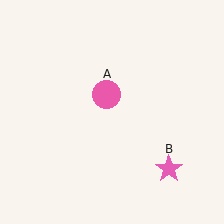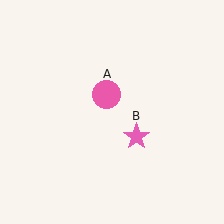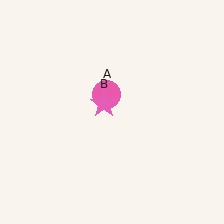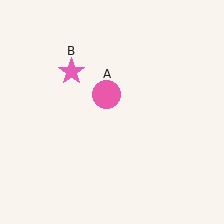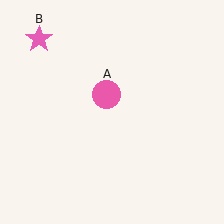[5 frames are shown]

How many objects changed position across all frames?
1 object changed position: pink star (object B).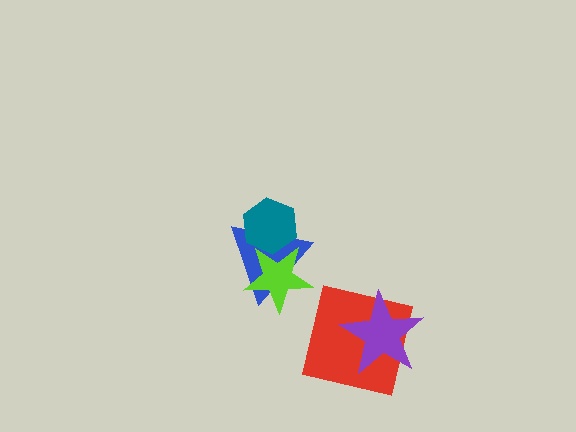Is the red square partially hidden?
Yes, it is partially covered by another shape.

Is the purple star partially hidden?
No, no other shape covers it.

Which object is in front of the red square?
The purple star is in front of the red square.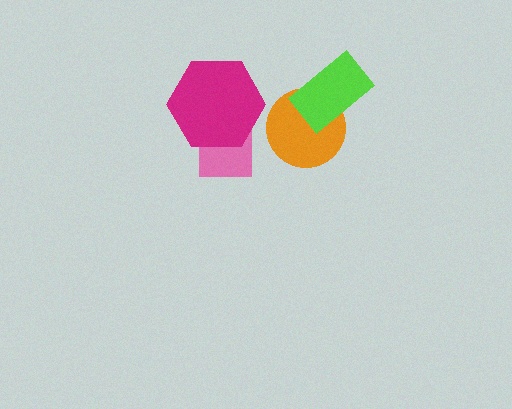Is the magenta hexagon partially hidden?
No, no other shape covers it.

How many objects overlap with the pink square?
1 object overlaps with the pink square.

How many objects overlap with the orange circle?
1 object overlaps with the orange circle.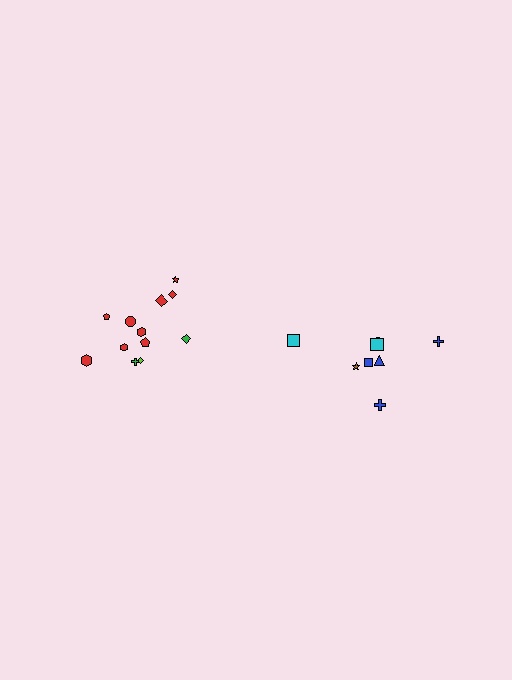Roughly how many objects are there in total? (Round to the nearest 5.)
Roughly 20 objects in total.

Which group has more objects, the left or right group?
The left group.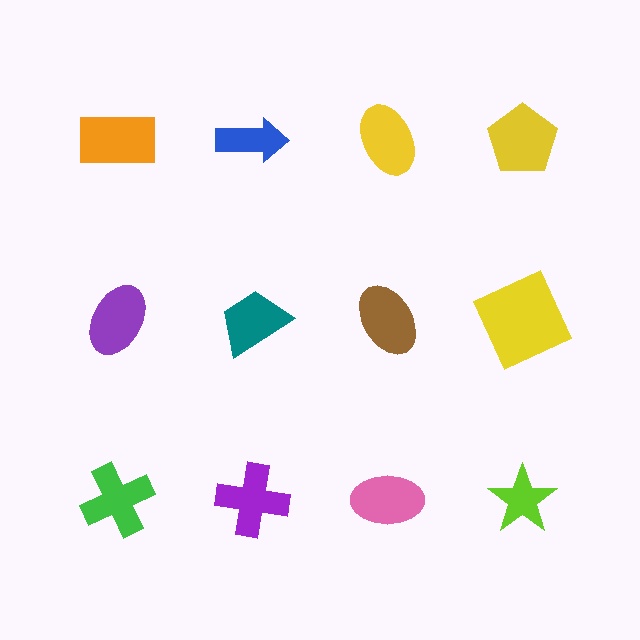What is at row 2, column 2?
A teal trapezoid.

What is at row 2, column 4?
A yellow square.